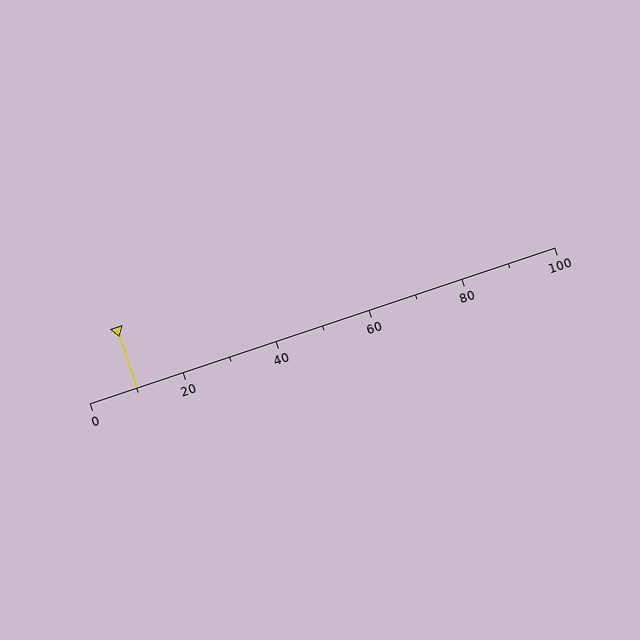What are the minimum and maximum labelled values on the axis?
The axis runs from 0 to 100.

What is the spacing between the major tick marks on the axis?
The major ticks are spaced 20 apart.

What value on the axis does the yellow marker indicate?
The marker indicates approximately 10.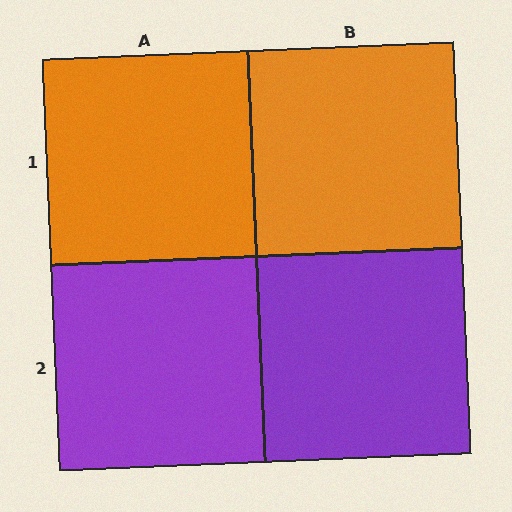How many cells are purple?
2 cells are purple.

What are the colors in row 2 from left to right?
Purple, purple.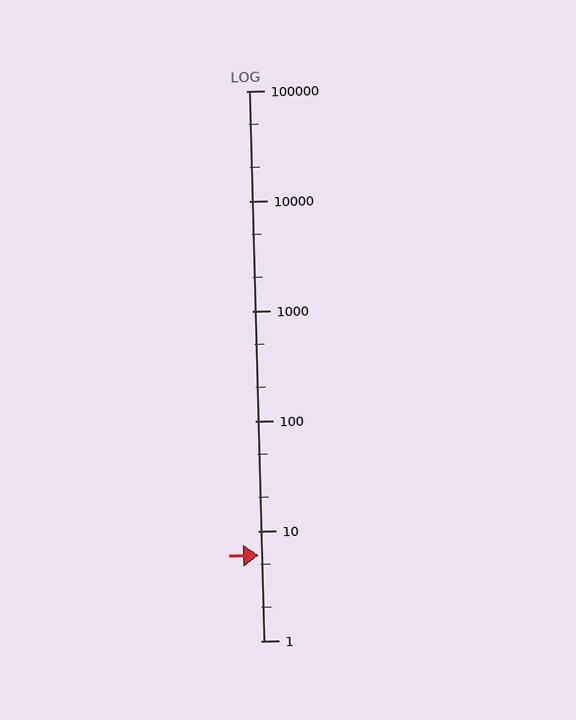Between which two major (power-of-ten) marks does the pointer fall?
The pointer is between 1 and 10.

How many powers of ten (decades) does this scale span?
The scale spans 5 decades, from 1 to 100000.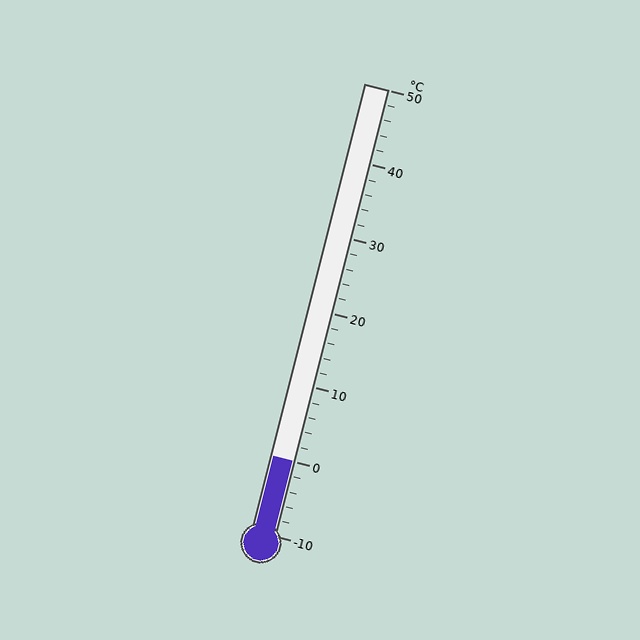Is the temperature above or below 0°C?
The temperature is at 0°C.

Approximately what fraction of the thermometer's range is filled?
The thermometer is filled to approximately 15% of its range.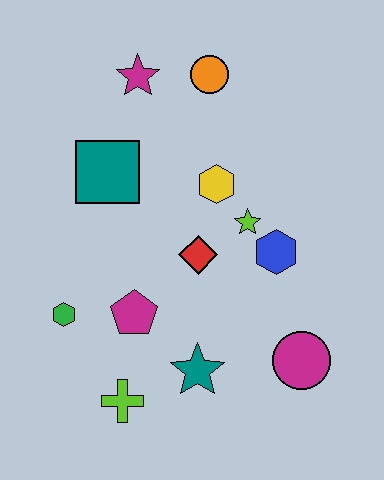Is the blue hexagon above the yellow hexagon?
No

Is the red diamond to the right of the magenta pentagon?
Yes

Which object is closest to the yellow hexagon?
The lime star is closest to the yellow hexagon.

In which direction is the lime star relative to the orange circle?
The lime star is below the orange circle.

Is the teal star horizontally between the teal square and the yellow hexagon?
Yes